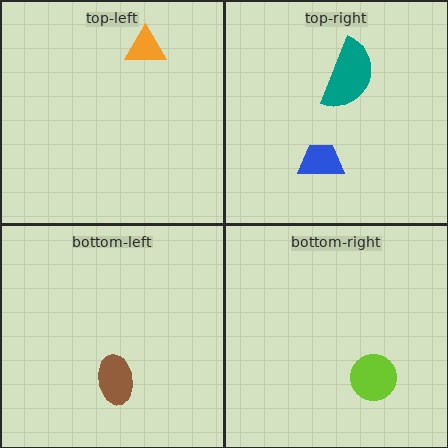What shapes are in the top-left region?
The orange triangle.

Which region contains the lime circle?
The bottom-right region.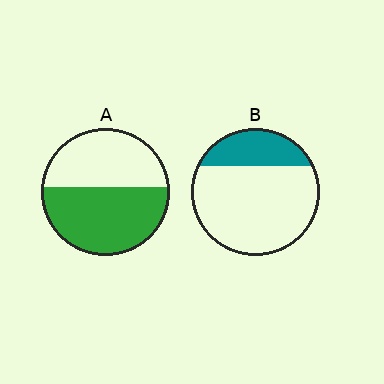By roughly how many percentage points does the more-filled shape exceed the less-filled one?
By roughly 30 percentage points (A over B).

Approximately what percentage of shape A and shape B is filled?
A is approximately 55% and B is approximately 25%.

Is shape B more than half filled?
No.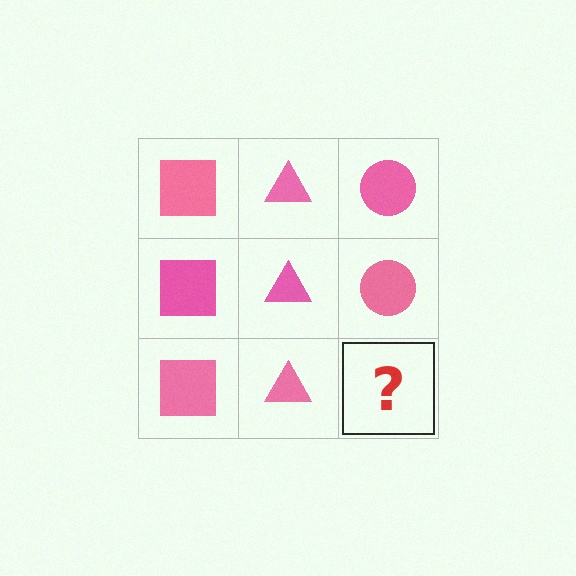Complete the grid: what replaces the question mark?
The question mark should be replaced with a pink circle.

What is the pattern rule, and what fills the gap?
The rule is that each column has a consistent shape. The gap should be filled with a pink circle.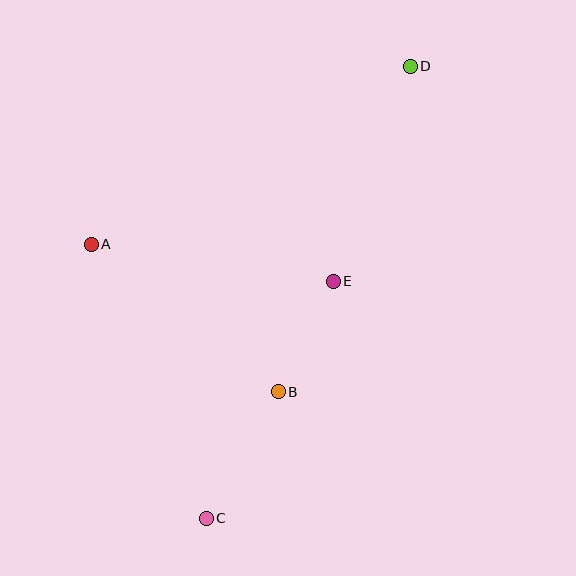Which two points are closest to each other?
Points B and E are closest to each other.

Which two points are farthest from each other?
Points C and D are farthest from each other.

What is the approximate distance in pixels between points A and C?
The distance between A and C is approximately 297 pixels.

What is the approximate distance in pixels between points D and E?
The distance between D and E is approximately 228 pixels.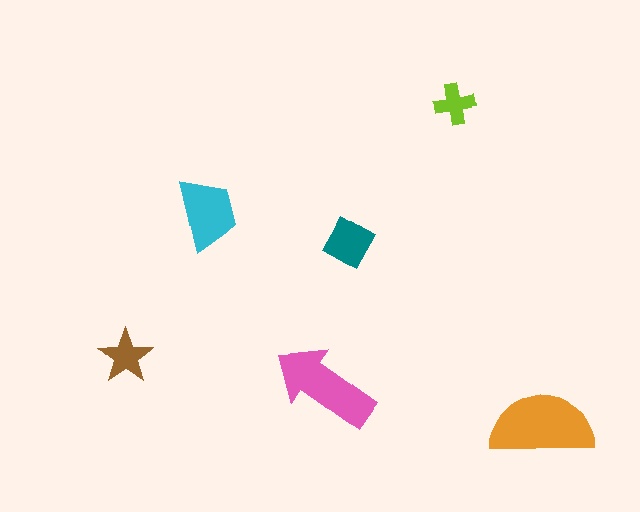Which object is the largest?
The orange semicircle.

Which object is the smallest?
The lime cross.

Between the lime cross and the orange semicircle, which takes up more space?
The orange semicircle.